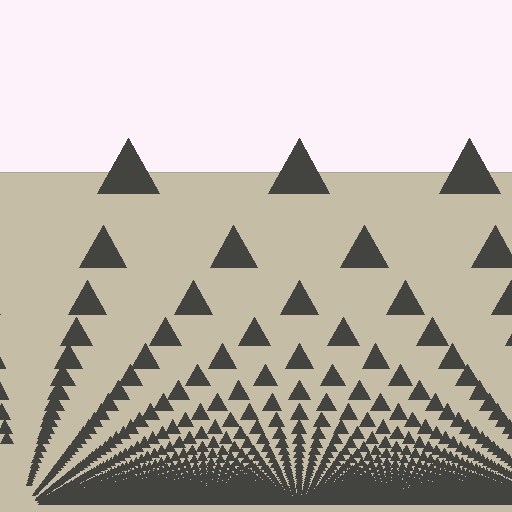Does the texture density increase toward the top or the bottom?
Density increases toward the bottom.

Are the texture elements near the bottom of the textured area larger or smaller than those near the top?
Smaller. The gradient is inverted — elements near the bottom are smaller and denser.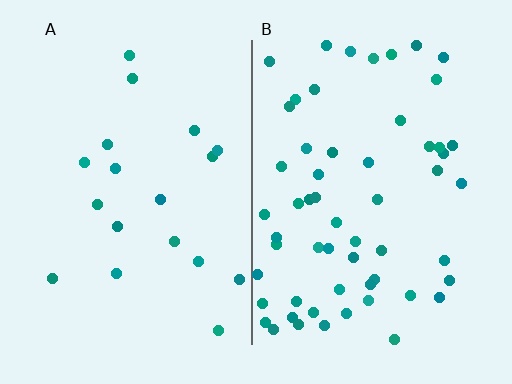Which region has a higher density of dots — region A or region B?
B (the right).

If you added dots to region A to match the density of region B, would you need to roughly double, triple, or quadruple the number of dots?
Approximately triple.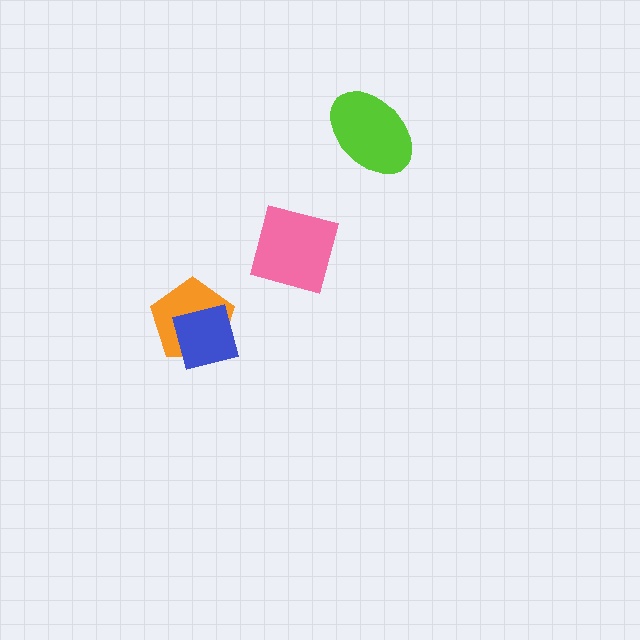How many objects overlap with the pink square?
0 objects overlap with the pink square.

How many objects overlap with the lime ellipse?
0 objects overlap with the lime ellipse.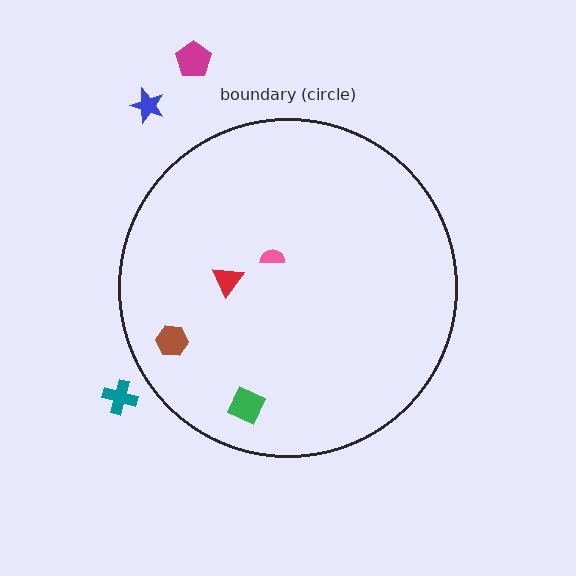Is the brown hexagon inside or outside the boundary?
Inside.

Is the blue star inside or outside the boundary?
Outside.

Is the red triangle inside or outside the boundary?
Inside.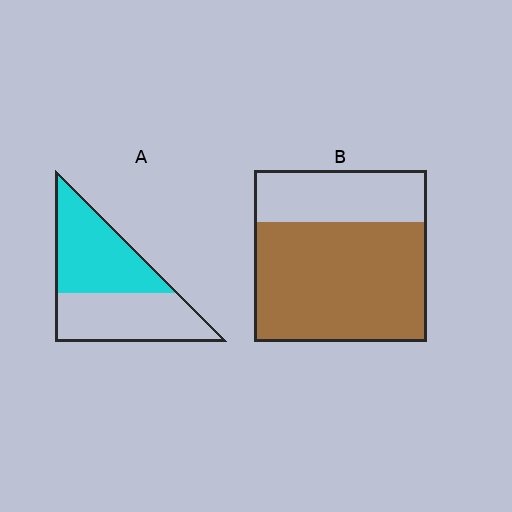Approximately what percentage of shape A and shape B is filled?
A is approximately 50% and B is approximately 70%.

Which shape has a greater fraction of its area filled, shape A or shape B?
Shape B.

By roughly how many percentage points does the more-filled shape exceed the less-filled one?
By roughly 20 percentage points (B over A).